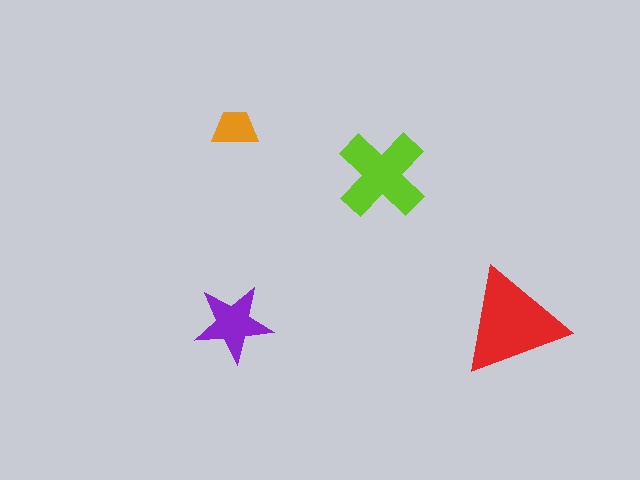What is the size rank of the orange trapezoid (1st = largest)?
4th.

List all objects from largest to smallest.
The red triangle, the lime cross, the purple star, the orange trapezoid.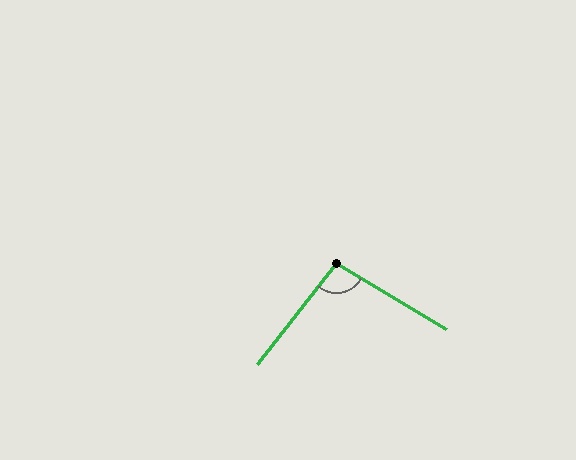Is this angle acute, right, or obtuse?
It is obtuse.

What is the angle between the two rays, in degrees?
Approximately 98 degrees.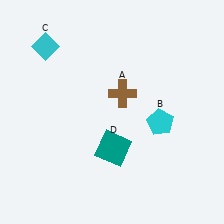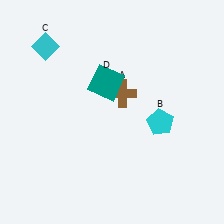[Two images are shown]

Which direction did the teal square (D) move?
The teal square (D) moved up.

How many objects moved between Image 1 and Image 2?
1 object moved between the two images.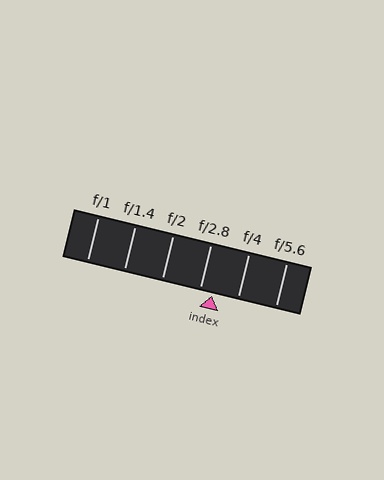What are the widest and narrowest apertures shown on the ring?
The widest aperture shown is f/1 and the narrowest is f/5.6.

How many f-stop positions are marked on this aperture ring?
There are 6 f-stop positions marked.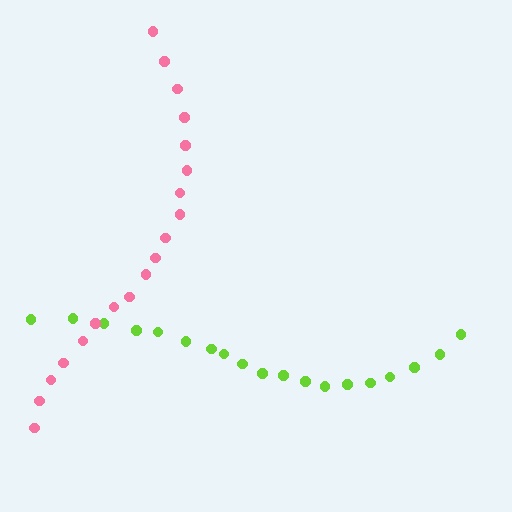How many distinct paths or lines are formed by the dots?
There are 2 distinct paths.